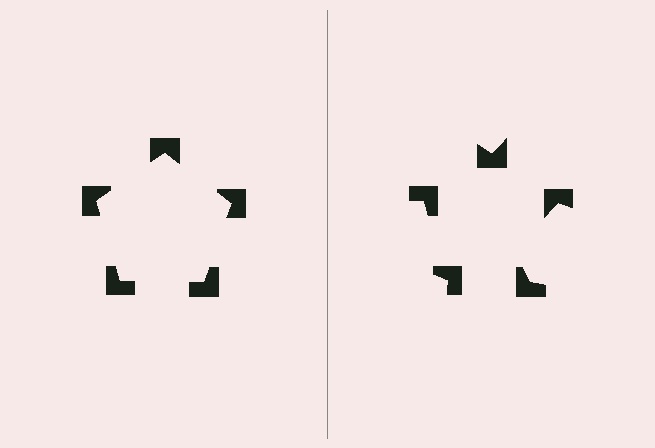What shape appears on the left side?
An illusory pentagon.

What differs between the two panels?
The notched squares are positioned identically on both sides; only the wedge orientations differ. On the left they align to a pentagon; on the right they are misaligned.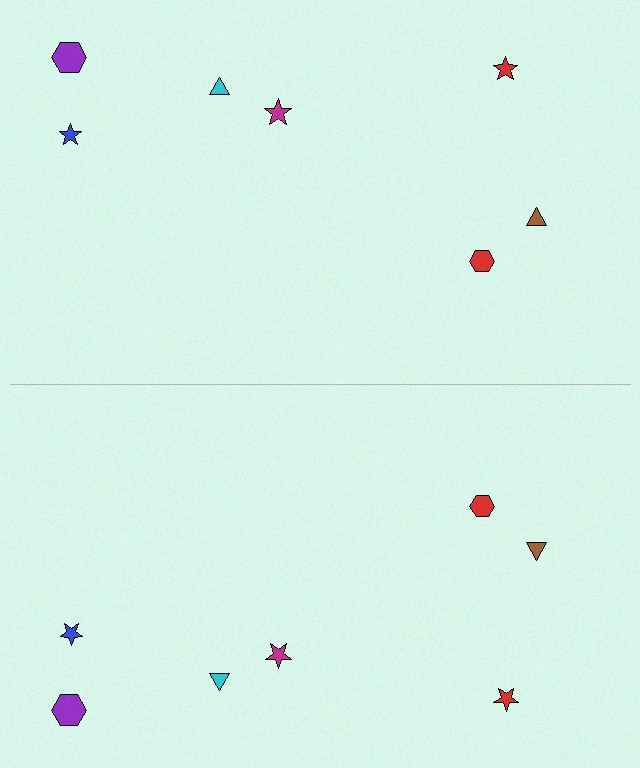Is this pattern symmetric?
Yes, this pattern has bilateral (reflection) symmetry.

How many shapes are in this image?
There are 14 shapes in this image.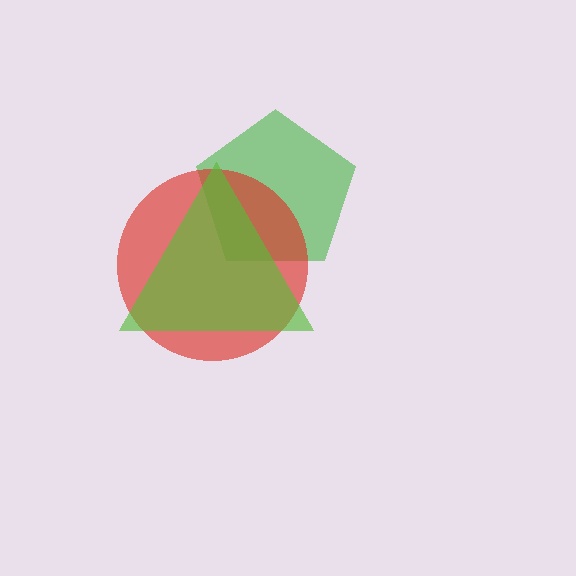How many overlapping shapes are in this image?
There are 3 overlapping shapes in the image.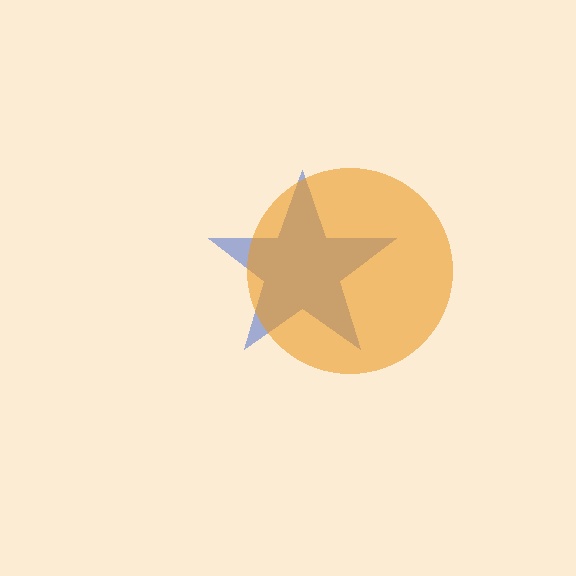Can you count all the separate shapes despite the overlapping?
Yes, there are 2 separate shapes.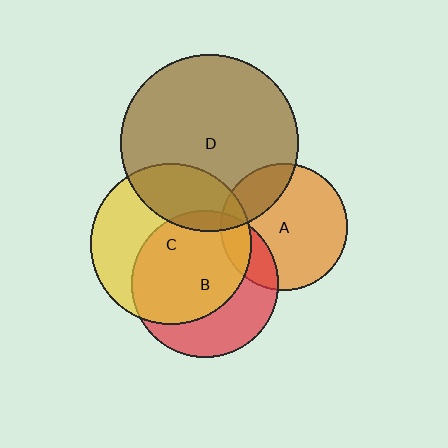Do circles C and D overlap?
Yes.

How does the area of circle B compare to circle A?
Approximately 1.3 times.